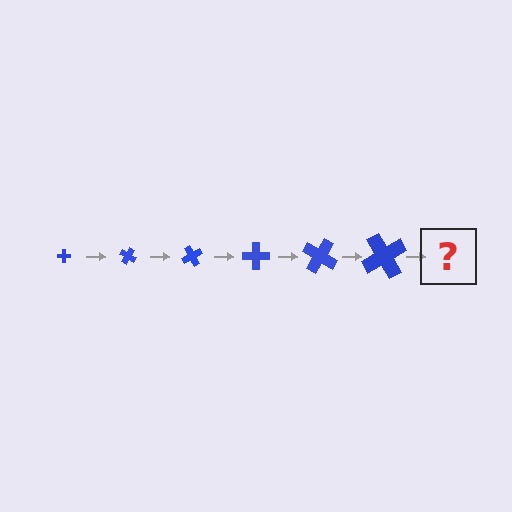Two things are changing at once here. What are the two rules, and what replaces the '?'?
The two rules are that the cross grows larger each step and it rotates 30 degrees each step. The '?' should be a cross, larger than the previous one and rotated 180 degrees from the start.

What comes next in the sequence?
The next element should be a cross, larger than the previous one and rotated 180 degrees from the start.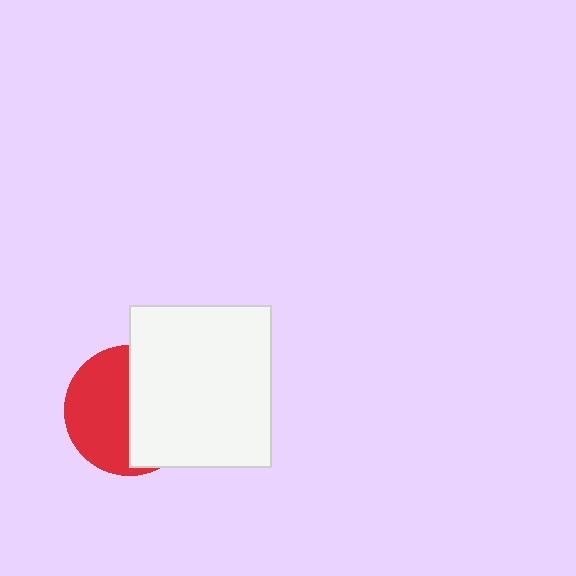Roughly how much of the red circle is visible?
About half of it is visible (roughly 51%).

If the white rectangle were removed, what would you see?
You would see the complete red circle.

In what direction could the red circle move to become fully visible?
The red circle could move left. That would shift it out from behind the white rectangle entirely.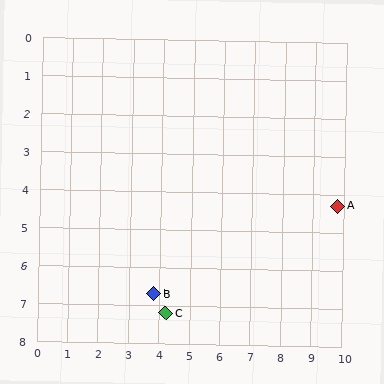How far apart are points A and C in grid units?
Points A and C are about 6.3 grid units apart.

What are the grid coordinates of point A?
Point A is at approximately (9.8, 4.3).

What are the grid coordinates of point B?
Point B is at approximately (3.8, 6.7).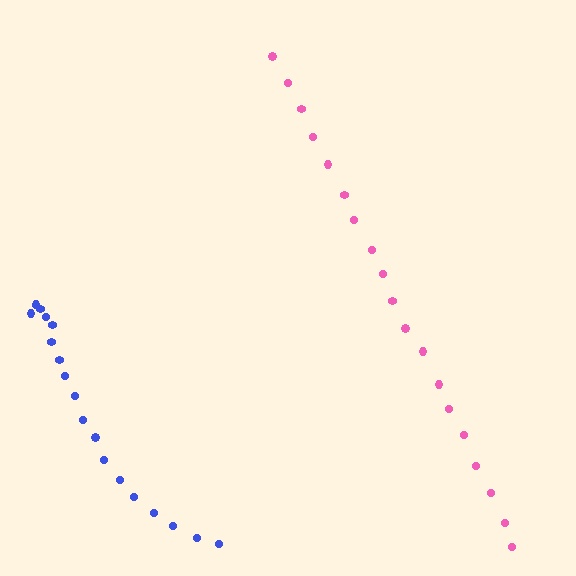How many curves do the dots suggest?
There are 2 distinct paths.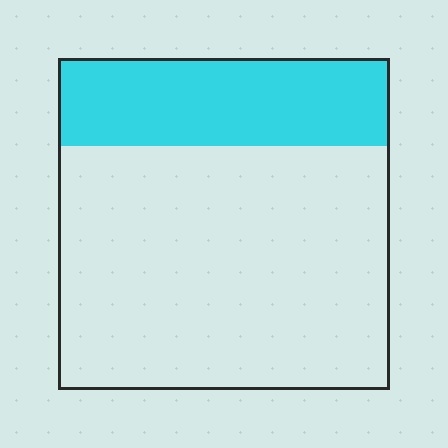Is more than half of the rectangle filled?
No.